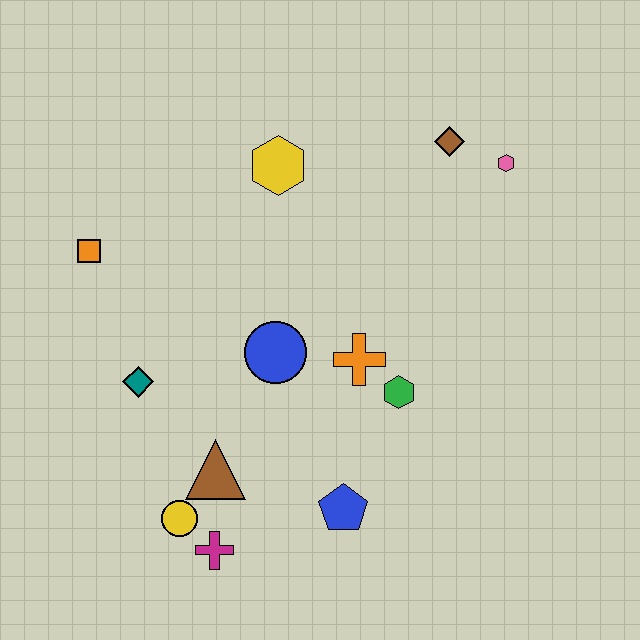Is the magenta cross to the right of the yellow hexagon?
No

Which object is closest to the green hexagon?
The orange cross is closest to the green hexagon.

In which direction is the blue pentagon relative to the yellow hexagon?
The blue pentagon is below the yellow hexagon.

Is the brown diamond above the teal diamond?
Yes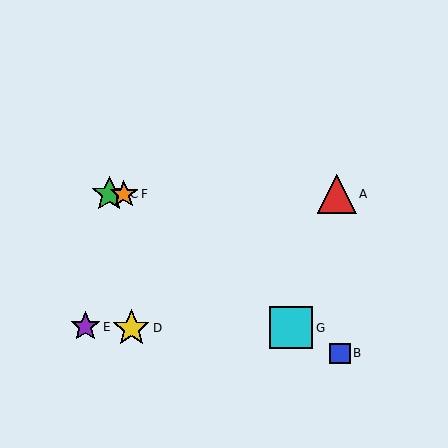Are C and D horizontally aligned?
No, C is at y≈194 and D is at y≈328.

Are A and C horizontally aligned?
Yes, both are at y≈194.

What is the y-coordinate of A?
Object A is at y≈194.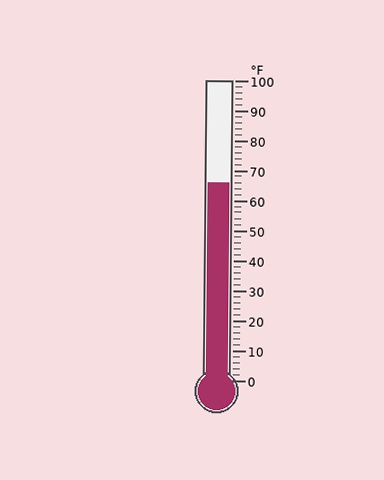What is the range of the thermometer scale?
The thermometer scale ranges from 0°F to 100°F.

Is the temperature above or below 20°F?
The temperature is above 20°F.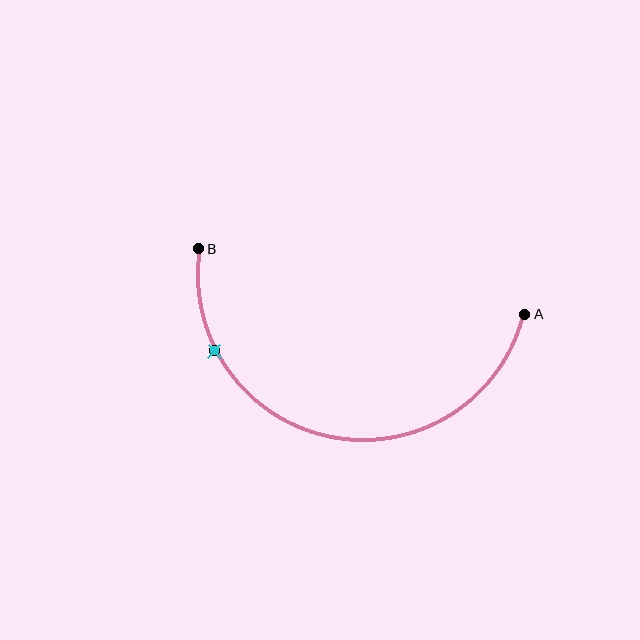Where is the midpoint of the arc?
The arc midpoint is the point on the curve farthest from the straight line joining A and B. It sits below that line.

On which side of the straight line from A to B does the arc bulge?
The arc bulges below the straight line connecting A and B.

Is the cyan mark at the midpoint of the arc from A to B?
No. The cyan mark lies on the arc but is closer to endpoint B. The arc midpoint would be at the point on the curve equidistant along the arc from both A and B.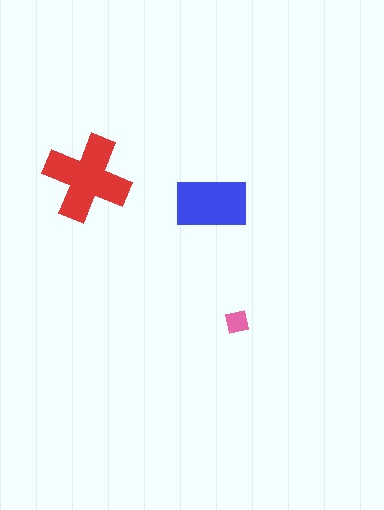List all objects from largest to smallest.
The red cross, the blue rectangle, the pink square.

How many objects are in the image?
There are 3 objects in the image.